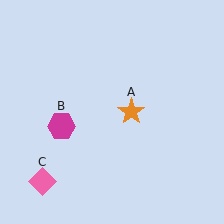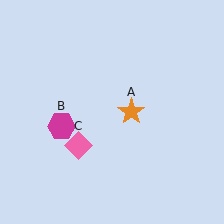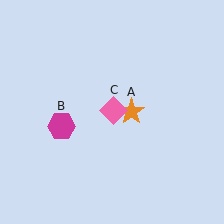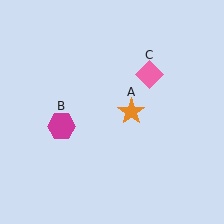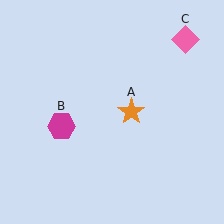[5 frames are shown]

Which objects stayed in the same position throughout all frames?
Orange star (object A) and magenta hexagon (object B) remained stationary.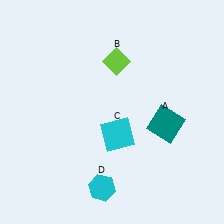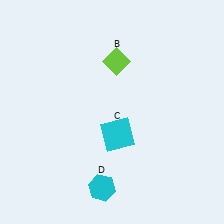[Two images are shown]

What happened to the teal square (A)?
The teal square (A) was removed in Image 2. It was in the bottom-right area of Image 1.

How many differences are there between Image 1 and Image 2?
There is 1 difference between the two images.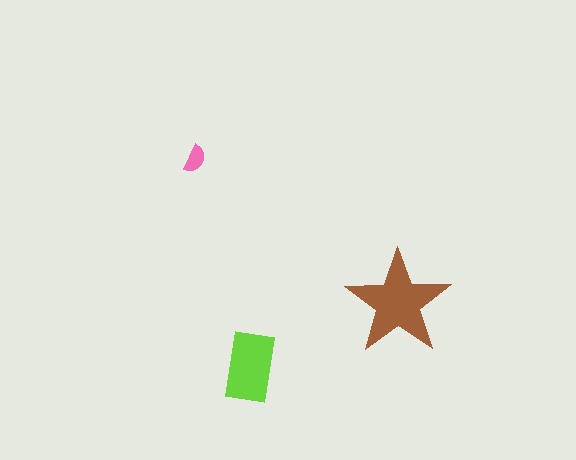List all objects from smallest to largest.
The pink semicircle, the lime rectangle, the brown star.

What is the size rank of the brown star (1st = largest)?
1st.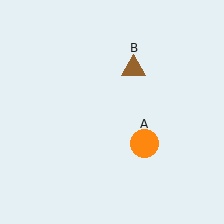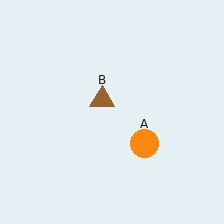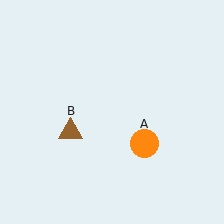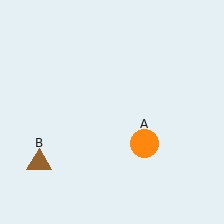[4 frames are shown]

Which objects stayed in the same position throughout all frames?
Orange circle (object A) remained stationary.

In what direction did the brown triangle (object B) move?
The brown triangle (object B) moved down and to the left.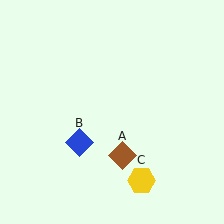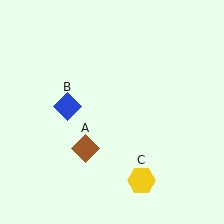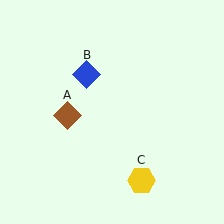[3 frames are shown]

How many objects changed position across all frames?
2 objects changed position: brown diamond (object A), blue diamond (object B).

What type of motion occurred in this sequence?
The brown diamond (object A), blue diamond (object B) rotated clockwise around the center of the scene.